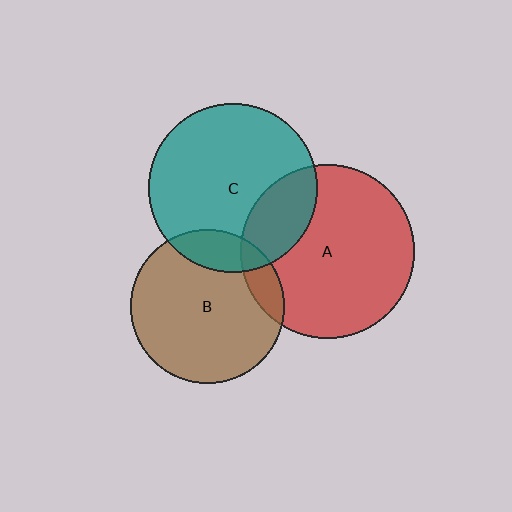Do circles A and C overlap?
Yes.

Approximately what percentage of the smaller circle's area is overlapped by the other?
Approximately 25%.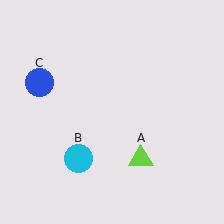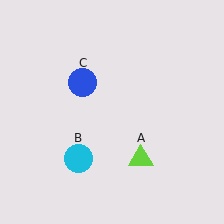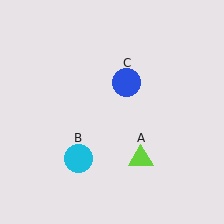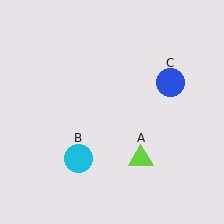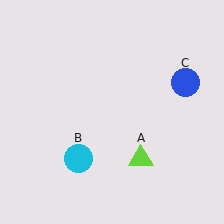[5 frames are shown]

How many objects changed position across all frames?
1 object changed position: blue circle (object C).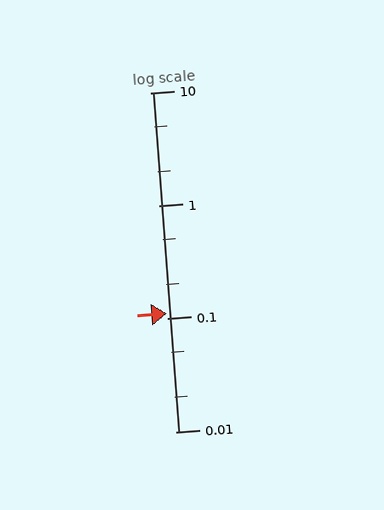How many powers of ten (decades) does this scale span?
The scale spans 3 decades, from 0.01 to 10.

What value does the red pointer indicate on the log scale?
The pointer indicates approximately 0.11.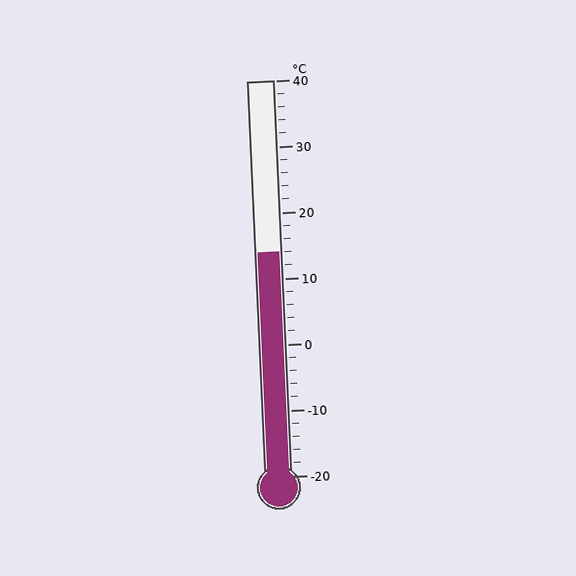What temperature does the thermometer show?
The thermometer shows approximately 14°C.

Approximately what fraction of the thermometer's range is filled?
The thermometer is filled to approximately 55% of its range.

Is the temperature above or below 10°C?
The temperature is above 10°C.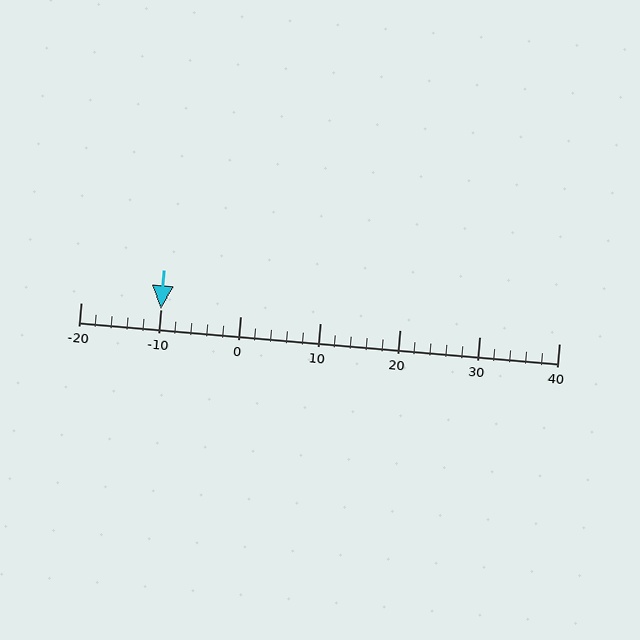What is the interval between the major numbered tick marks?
The major tick marks are spaced 10 units apart.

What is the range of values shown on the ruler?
The ruler shows values from -20 to 40.